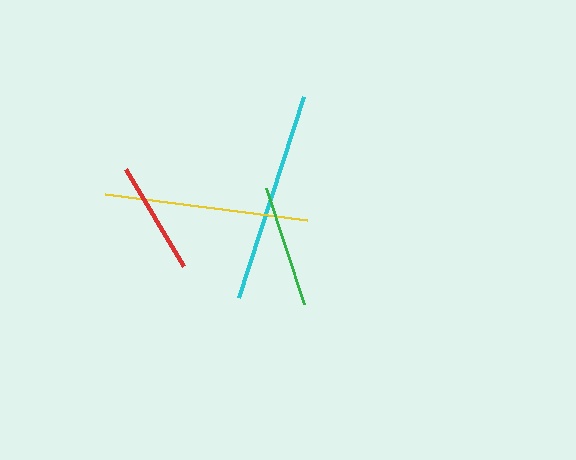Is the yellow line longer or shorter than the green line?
The yellow line is longer than the green line.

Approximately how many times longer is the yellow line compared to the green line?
The yellow line is approximately 1.7 times the length of the green line.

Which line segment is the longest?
The cyan line is the longest at approximately 211 pixels.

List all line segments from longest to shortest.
From longest to shortest: cyan, yellow, green, red.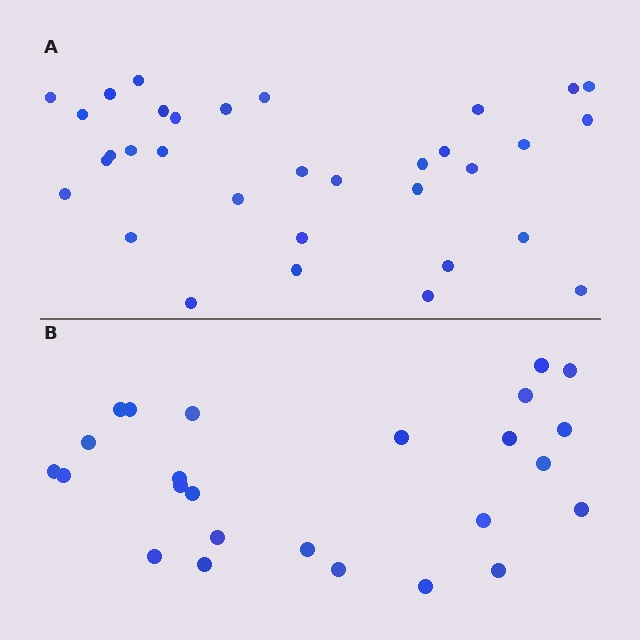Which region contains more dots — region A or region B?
Region A (the top region) has more dots.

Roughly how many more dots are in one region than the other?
Region A has roughly 8 or so more dots than region B.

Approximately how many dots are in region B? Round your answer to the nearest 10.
About 20 dots. (The exact count is 25, which rounds to 20.)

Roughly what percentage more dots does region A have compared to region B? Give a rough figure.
About 30% more.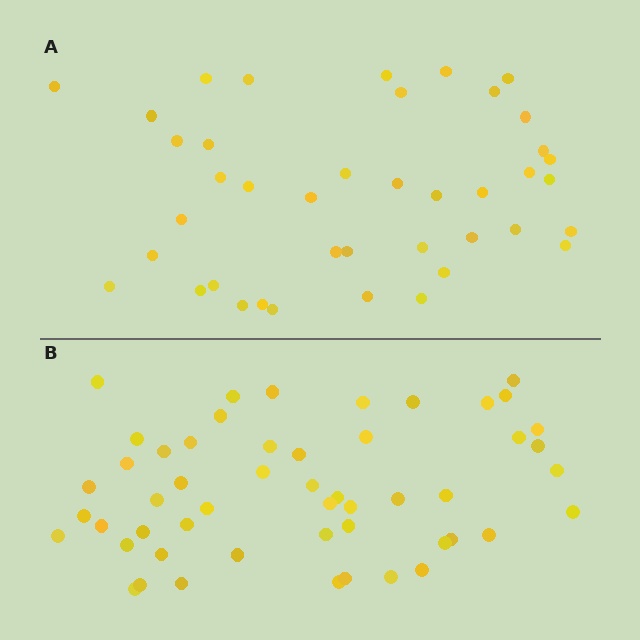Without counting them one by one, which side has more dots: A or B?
Region B (the bottom region) has more dots.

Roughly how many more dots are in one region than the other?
Region B has roughly 12 or so more dots than region A.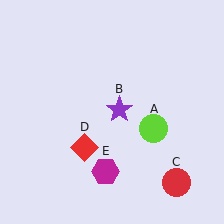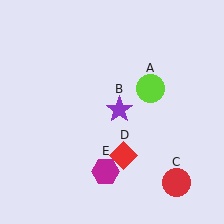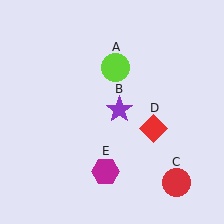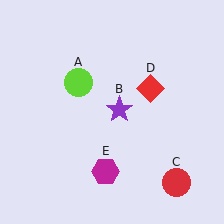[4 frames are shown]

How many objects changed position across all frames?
2 objects changed position: lime circle (object A), red diamond (object D).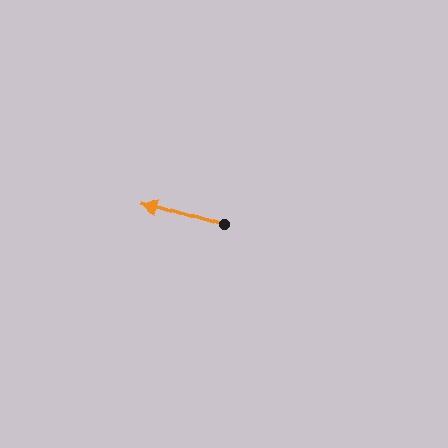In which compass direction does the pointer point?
West.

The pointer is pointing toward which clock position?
Roughly 10 o'clock.